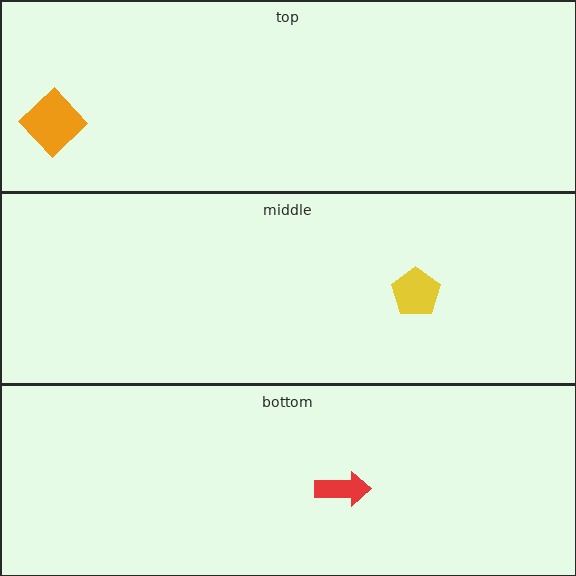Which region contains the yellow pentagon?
The middle region.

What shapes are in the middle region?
The yellow pentagon.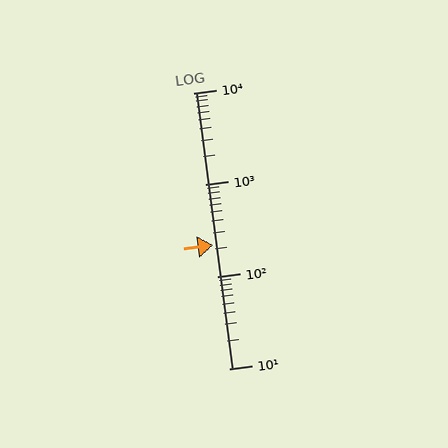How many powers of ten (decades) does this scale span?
The scale spans 3 decades, from 10 to 10000.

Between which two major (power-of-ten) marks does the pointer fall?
The pointer is between 100 and 1000.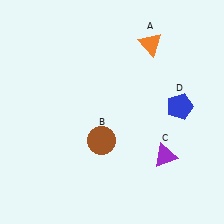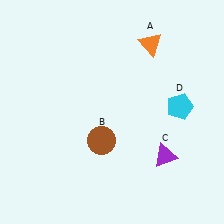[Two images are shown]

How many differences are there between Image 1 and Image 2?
There is 1 difference between the two images.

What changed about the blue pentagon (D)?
In Image 1, D is blue. In Image 2, it changed to cyan.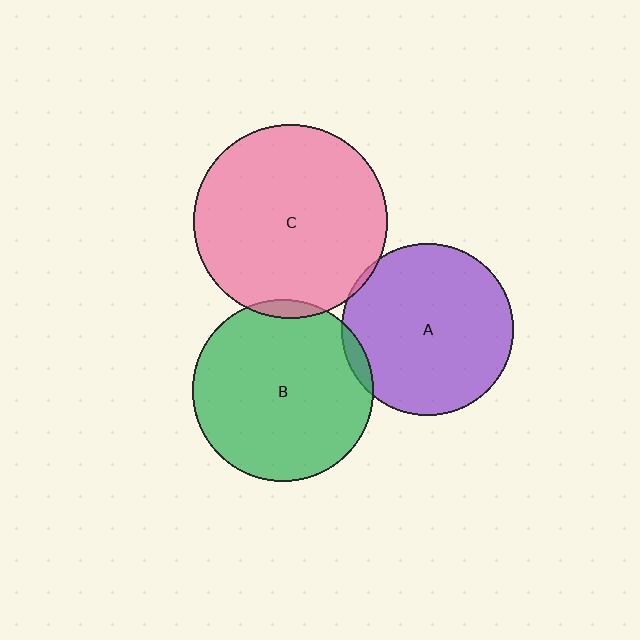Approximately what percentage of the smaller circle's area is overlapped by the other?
Approximately 5%.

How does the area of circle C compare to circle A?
Approximately 1.3 times.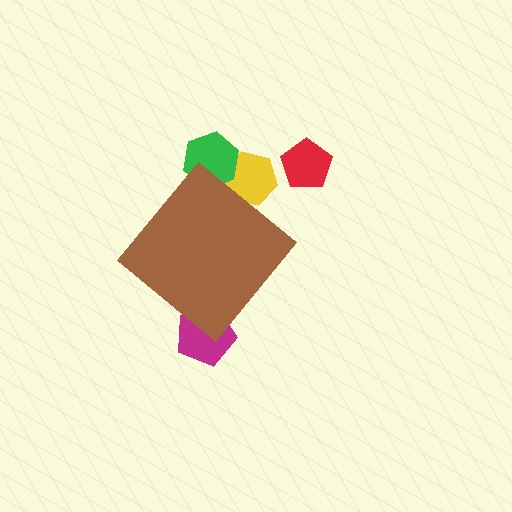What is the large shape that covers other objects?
A brown diamond.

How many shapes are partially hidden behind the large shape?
3 shapes are partially hidden.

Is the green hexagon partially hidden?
Yes, the green hexagon is partially hidden behind the brown diamond.